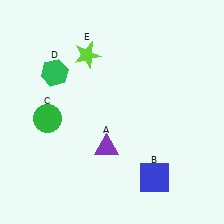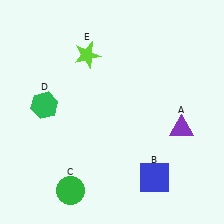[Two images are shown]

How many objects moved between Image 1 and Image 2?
3 objects moved between the two images.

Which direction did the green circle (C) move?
The green circle (C) moved down.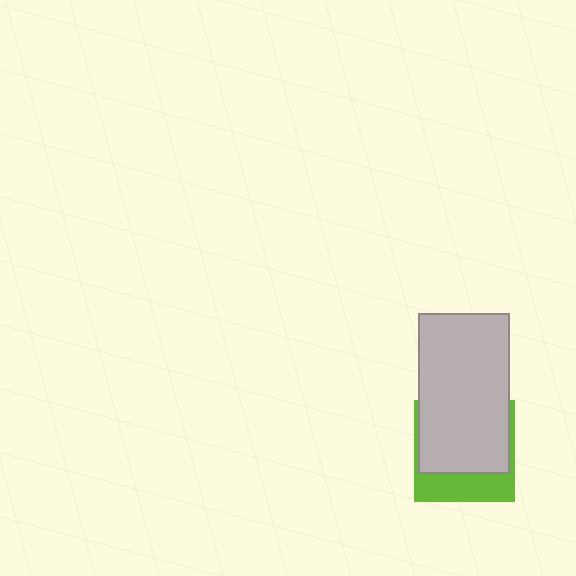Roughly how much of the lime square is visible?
A small part of it is visible (roughly 35%).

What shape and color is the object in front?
The object in front is a light gray rectangle.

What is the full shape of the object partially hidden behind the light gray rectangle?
The partially hidden object is a lime square.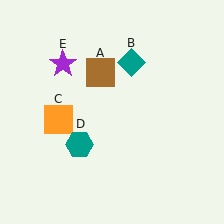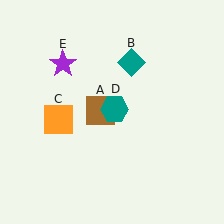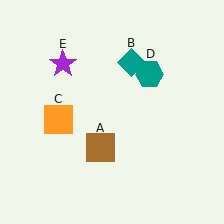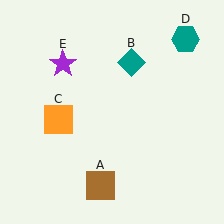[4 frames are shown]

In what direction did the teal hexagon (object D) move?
The teal hexagon (object D) moved up and to the right.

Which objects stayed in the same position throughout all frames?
Teal diamond (object B) and orange square (object C) and purple star (object E) remained stationary.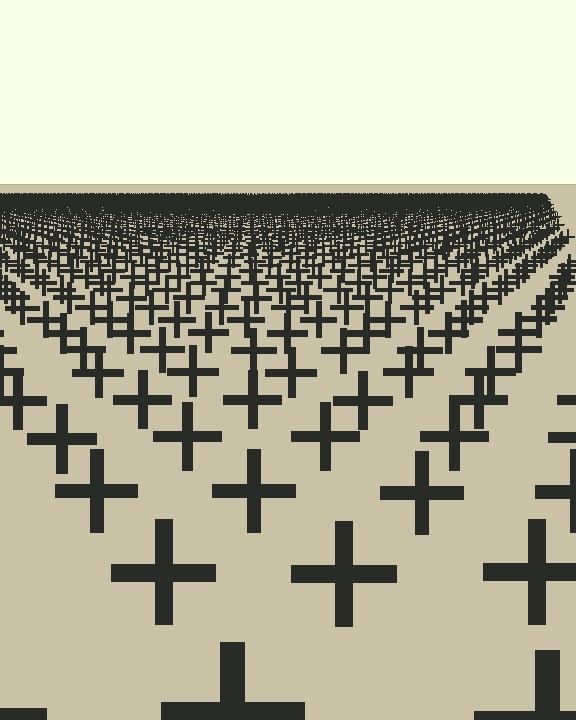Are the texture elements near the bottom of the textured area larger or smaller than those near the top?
Larger. Near the bottom, elements are closer to the viewer and appear at a bigger on-screen size.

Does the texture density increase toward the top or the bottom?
Density increases toward the top.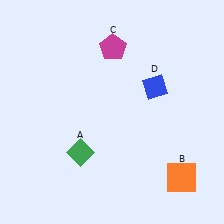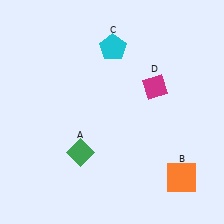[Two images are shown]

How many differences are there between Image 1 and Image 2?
There are 2 differences between the two images.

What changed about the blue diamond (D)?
In Image 1, D is blue. In Image 2, it changed to magenta.